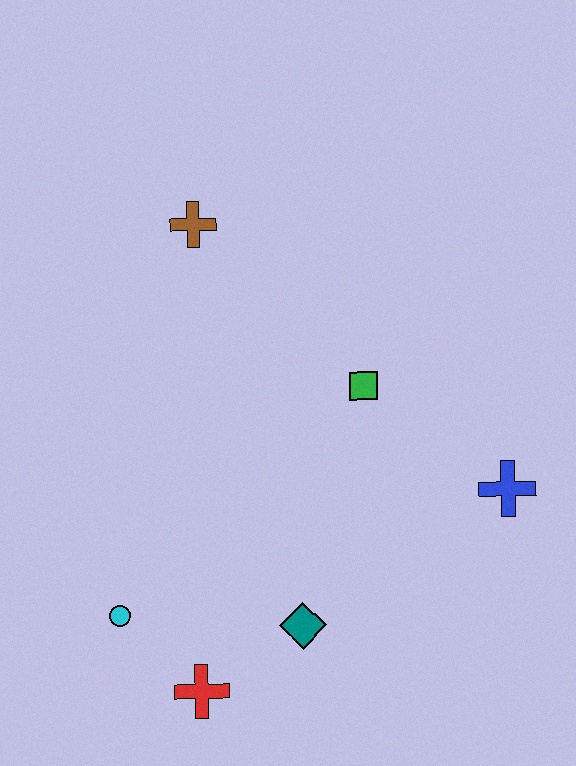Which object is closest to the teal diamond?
The red cross is closest to the teal diamond.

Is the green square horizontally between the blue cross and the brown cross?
Yes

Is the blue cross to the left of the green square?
No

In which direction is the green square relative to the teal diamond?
The green square is above the teal diamond.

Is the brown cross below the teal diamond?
No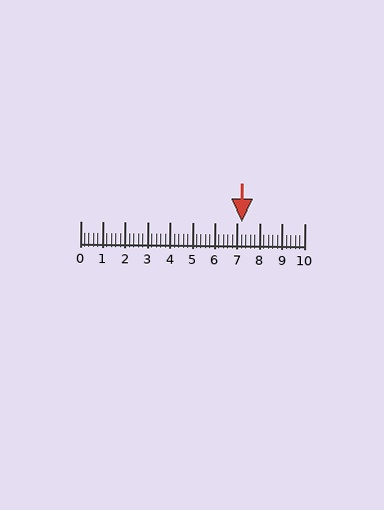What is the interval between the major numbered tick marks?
The major tick marks are spaced 1 units apart.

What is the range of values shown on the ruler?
The ruler shows values from 0 to 10.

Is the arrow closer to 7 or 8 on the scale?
The arrow is closer to 7.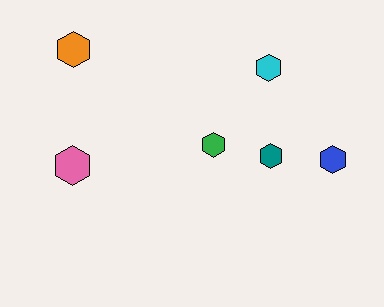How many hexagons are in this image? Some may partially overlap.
There are 6 hexagons.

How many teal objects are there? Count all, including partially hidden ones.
There is 1 teal object.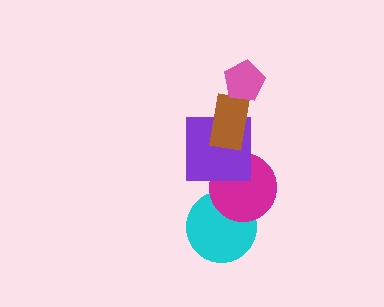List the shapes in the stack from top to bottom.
From top to bottom: the pink pentagon, the brown rectangle, the purple square, the magenta circle, the cyan circle.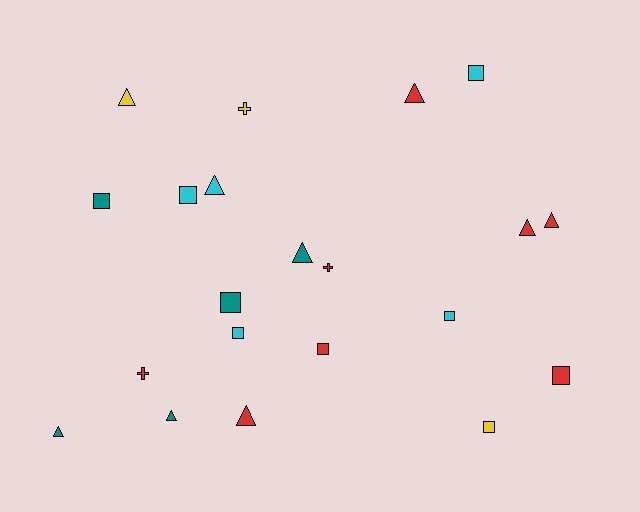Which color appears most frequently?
Red, with 8 objects.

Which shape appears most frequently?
Square, with 9 objects.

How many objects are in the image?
There are 21 objects.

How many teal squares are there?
There are 2 teal squares.